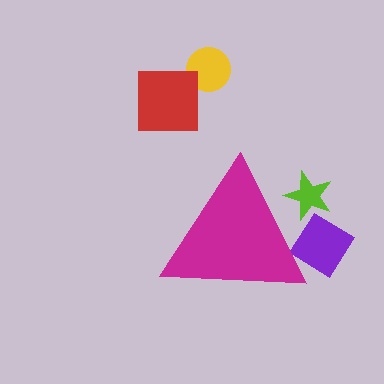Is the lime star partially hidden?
Yes, the lime star is partially hidden behind the magenta triangle.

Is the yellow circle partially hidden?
No, the yellow circle is fully visible.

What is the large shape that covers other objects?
A magenta triangle.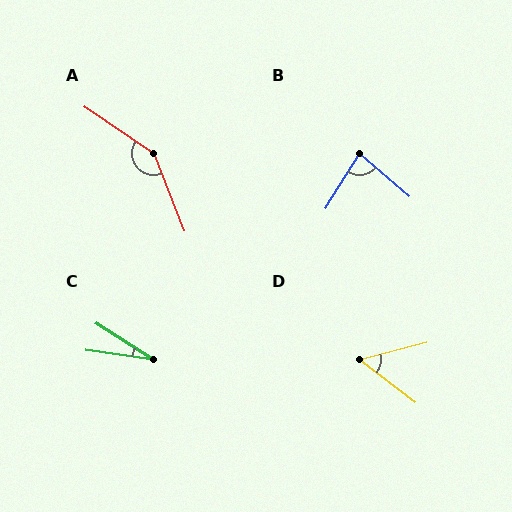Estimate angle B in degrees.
Approximately 81 degrees.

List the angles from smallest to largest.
C (24°), D (52°), B (81°), A (145°).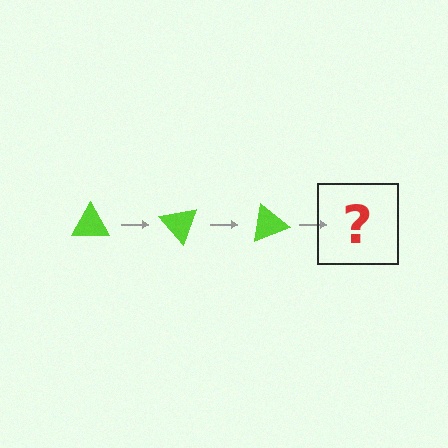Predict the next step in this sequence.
The next step is a lime triangle rotated 150 degrees.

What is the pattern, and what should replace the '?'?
The pattern is that the triangle rotates 50 degrees each step. The '?' should be a lime triangle rotated 150 degrees.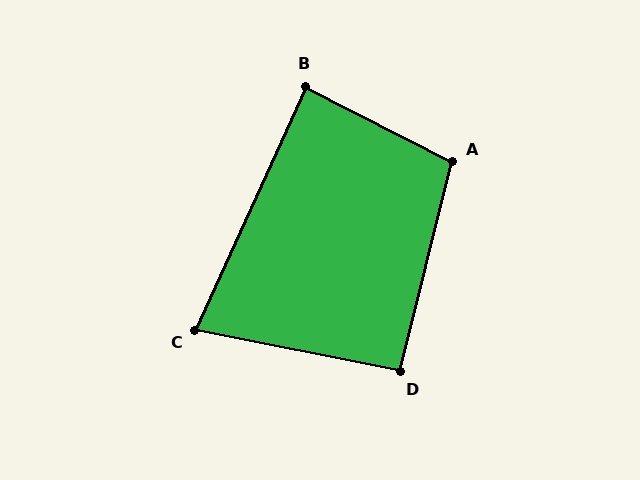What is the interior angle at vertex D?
Approximately 93 degrees (approximately right).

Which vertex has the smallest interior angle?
C, at approximately 77 degrees.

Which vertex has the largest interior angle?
A, at approximately 103 degrees.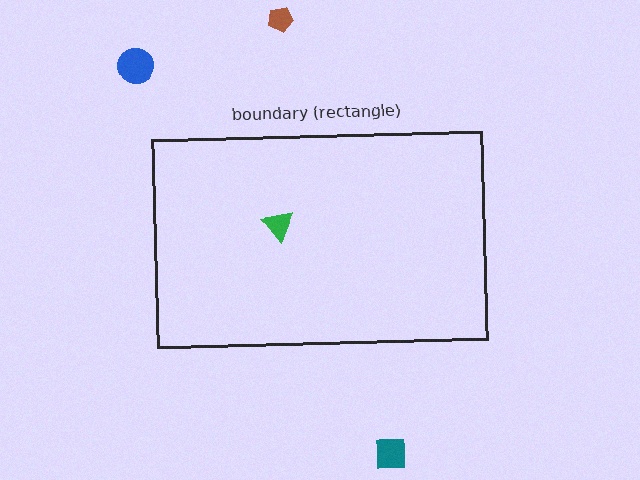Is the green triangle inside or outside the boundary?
Inside.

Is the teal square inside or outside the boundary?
Outside.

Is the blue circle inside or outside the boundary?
Outside.